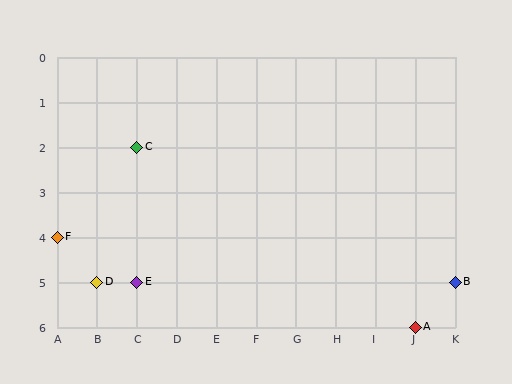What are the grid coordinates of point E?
Point E is at grid coordinates (C, 5).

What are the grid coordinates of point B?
Point B is at grid coordinates (K, 5).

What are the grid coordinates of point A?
Point A is at grid coordinates (J, 6).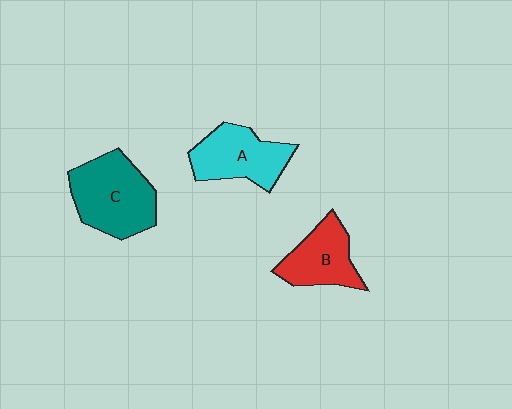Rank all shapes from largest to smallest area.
From largest to smallest: C (teal), A (cyan), B (red).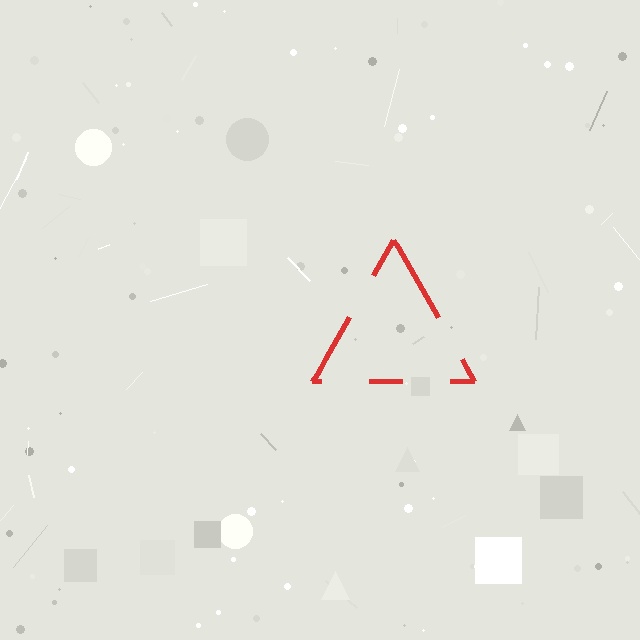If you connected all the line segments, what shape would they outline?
They would outline a triangle.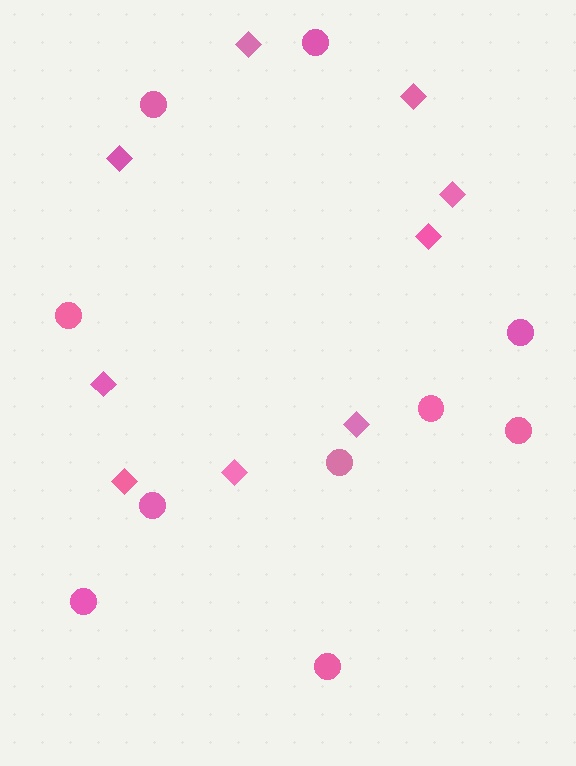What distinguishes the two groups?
There are 2 groups: one group of circles (10) and one group of diamonds (9).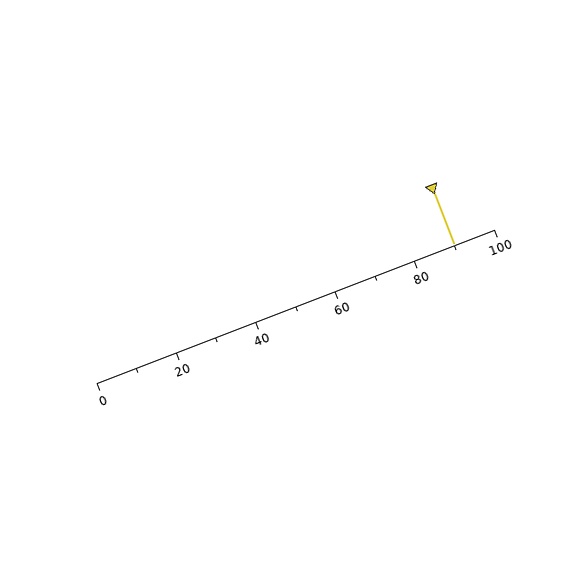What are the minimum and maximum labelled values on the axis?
The axis runs from 0 to 100.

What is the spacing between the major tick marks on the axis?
The major ticks are spaced 20 apart.